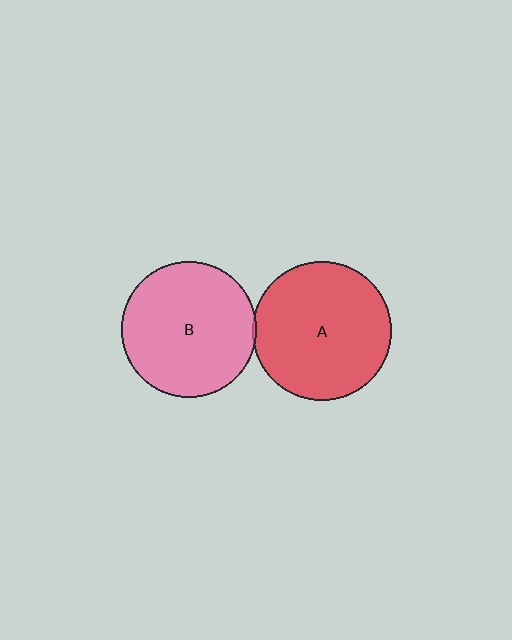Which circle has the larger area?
Circle A (red).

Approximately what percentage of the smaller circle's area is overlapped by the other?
Approximately 5%.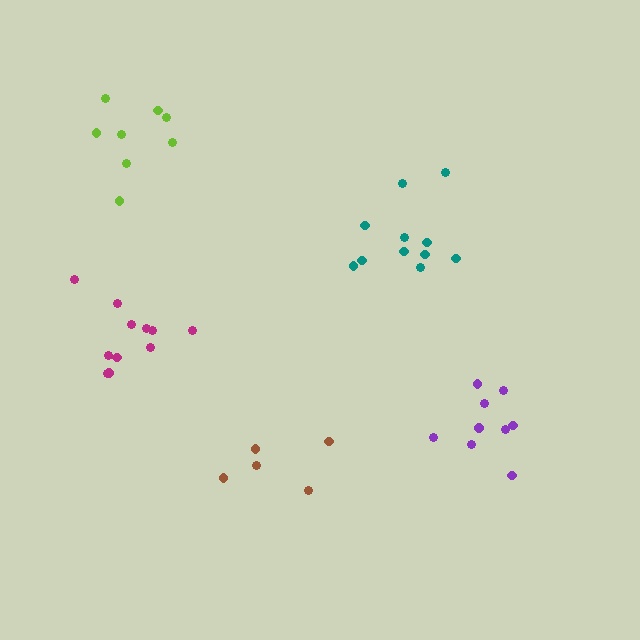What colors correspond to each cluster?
The clusters are colored: teal, brown, purple, magenta, lime.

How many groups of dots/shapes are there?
There are 5 groups.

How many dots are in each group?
Group 1: 11 dots, Group 2: 5 dots, Group 3: 9 dots, Group 4: 11 dots, Group 5: 8 dots (44 total).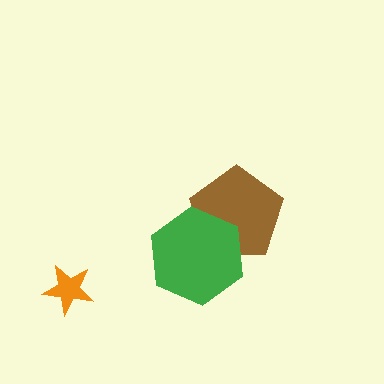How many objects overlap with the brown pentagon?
1 object overlaps with the brown pentagon.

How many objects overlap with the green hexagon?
1 object overlaps with the green hexagon.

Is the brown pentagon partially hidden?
Yes, it is partially covered by another shape.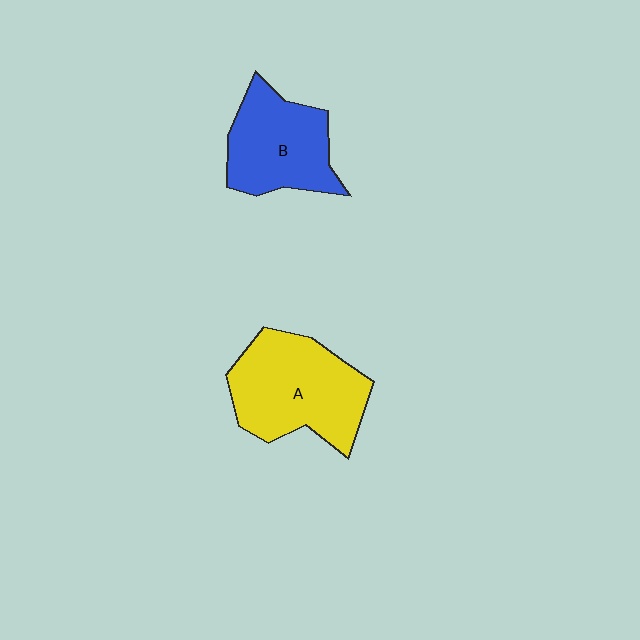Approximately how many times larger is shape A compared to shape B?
Approximately 1.3 times.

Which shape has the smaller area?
Shape B (blue).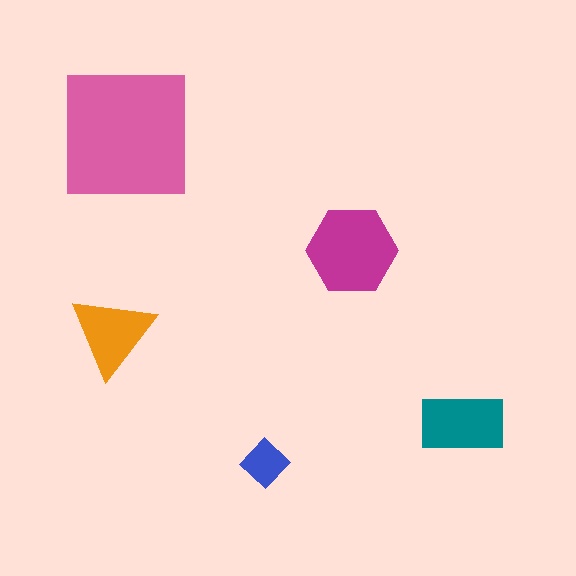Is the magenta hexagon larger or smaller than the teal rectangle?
Larger.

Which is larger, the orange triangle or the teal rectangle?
The teal rectangle.